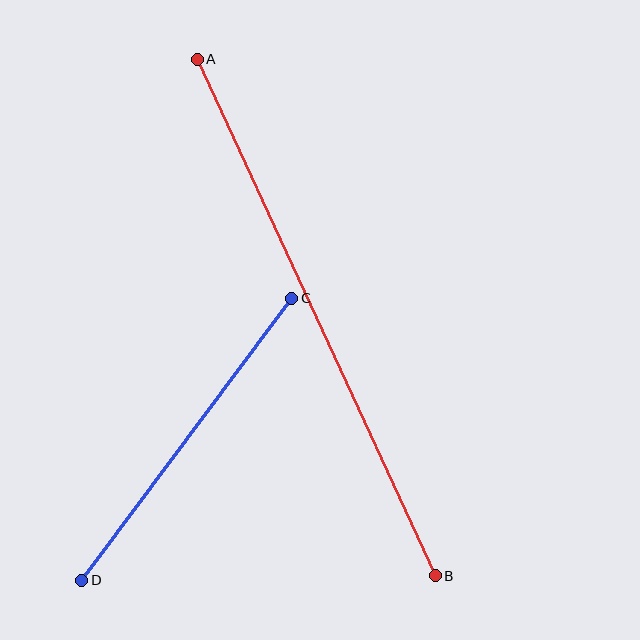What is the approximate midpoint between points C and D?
The midpoint is at approximately (187, 439) pixels.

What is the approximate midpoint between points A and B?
The midpoint is at approximately (316, 317) pixels.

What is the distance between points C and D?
The distance is approximately 352 pixels.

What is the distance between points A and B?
The distance is approximately 569 pixels.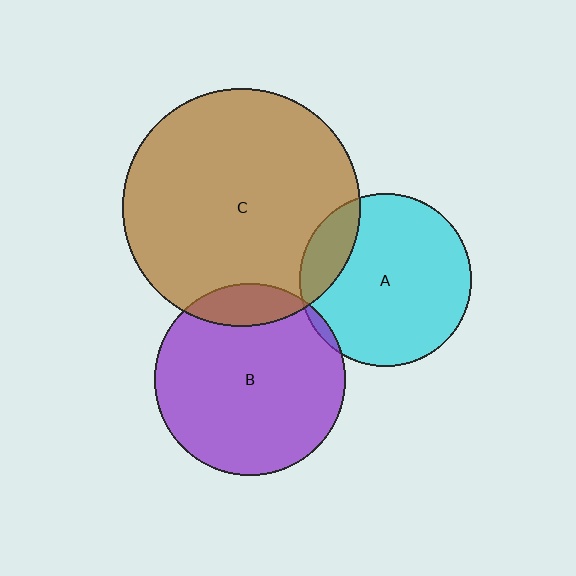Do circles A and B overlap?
Yes.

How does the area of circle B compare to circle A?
Approximately 1.2 times.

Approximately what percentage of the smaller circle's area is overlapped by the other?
Approximately 5%.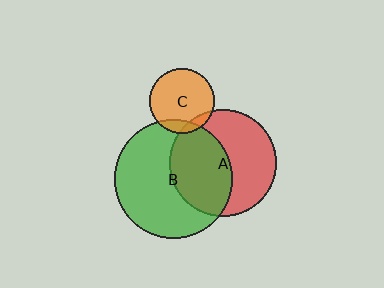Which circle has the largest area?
Circle B (green).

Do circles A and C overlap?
Yes.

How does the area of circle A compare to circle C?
Approximately 2.6 times.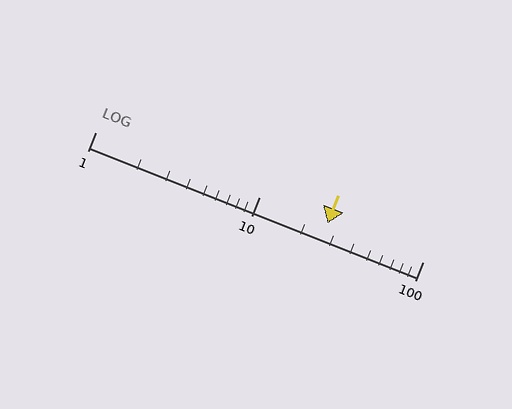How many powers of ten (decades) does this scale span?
The scale spans 2 decades, from 1 to 100.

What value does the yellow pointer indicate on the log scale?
The pointer indicates approximately 26.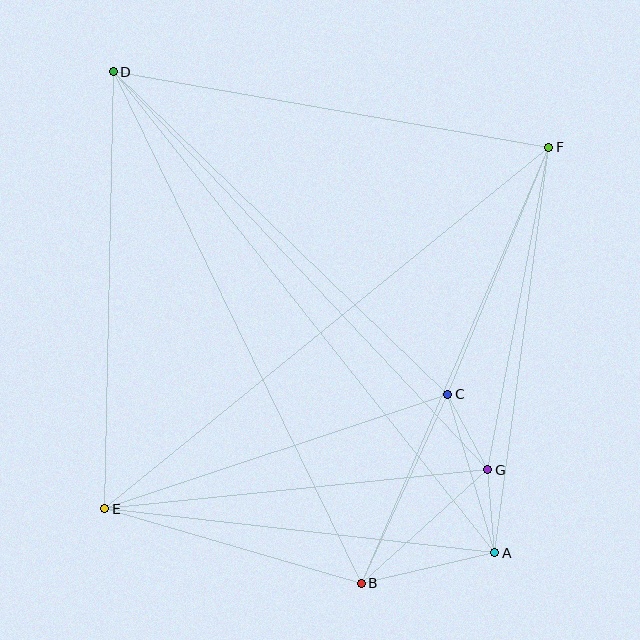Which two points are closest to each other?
Points A and G are closest to each other.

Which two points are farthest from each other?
Points A and D are farthest from each other.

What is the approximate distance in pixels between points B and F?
The distance between B and F is approximately 475 pixels.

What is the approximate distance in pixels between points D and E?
The distance between D and E is approximately 437 pixels.